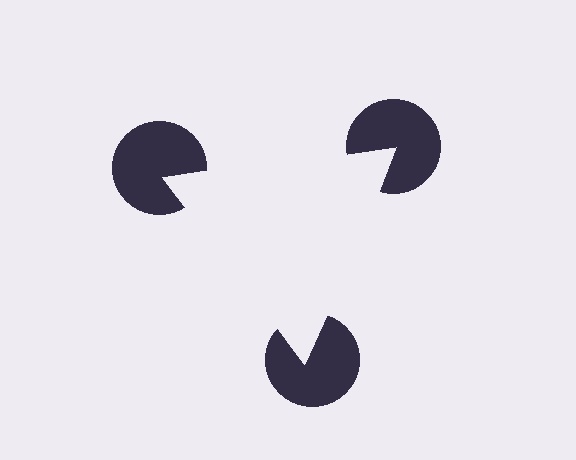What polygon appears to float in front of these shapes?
An illusory triangle — its edges are inferred from the aligned wedge cuts in the pac-man discs, not physically drawn.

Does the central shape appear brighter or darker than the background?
It typically appears slightly brighter than the background, even though no actual brightness change is drawn.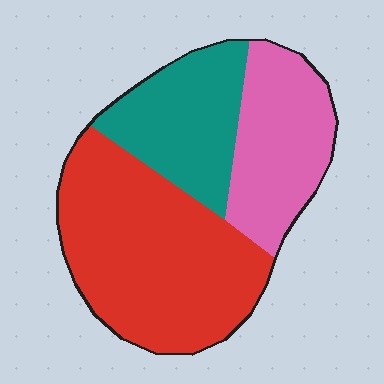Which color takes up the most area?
Red, at roughly 50%.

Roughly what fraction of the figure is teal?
Teal takes up about one quarter (1/4) of the figure.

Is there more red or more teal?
Red.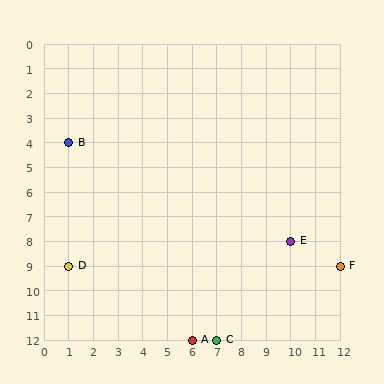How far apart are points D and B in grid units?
Points D and B are 5 rows apart.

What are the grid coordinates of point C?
Point C is at grid coordinates (7, 12).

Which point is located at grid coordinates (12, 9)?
Point F is at (12, 9).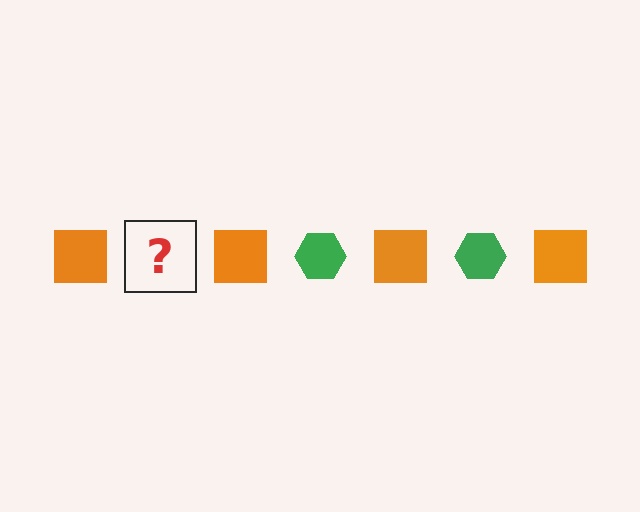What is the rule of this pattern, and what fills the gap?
The rule is that the pattern alternates between orange square and green hexagon. The gap should be filled with a green hexagon.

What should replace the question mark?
The question mark should be replaced with a green hexagon.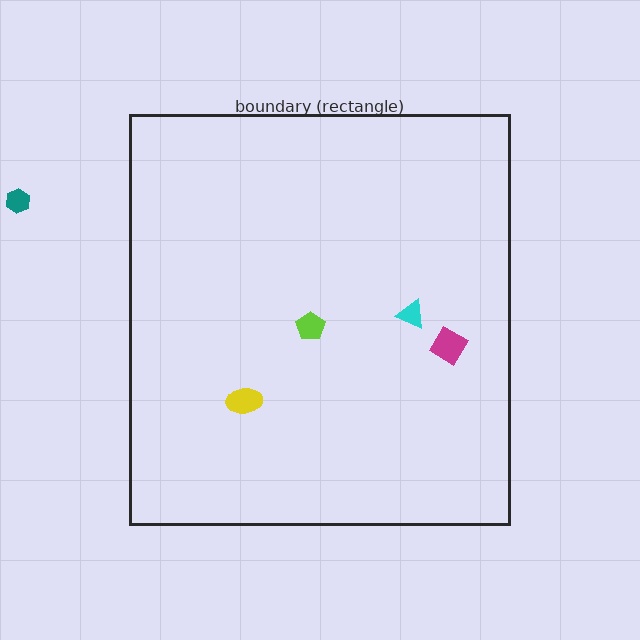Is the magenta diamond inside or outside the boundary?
Inside.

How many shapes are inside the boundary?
4 inside, 1 outside.